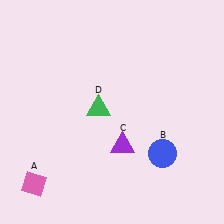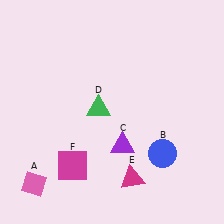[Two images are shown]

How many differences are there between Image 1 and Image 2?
There are 2 differences between the two images.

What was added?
A magenta triangle (E), a magenta square (F) were added in Image 2.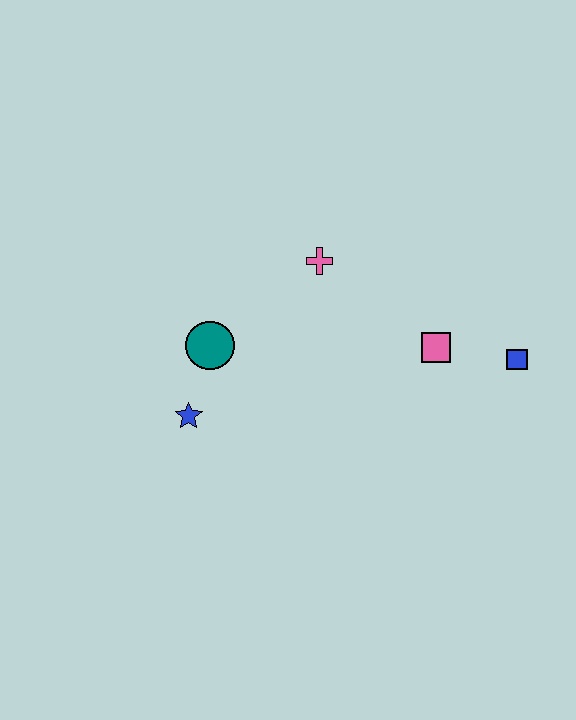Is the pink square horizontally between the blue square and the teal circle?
Yes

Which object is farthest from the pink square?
The blue star is farthest from the pink square.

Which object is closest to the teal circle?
The blue star is closest to the teal circle.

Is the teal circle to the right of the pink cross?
No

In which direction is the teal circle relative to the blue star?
The teal circle is above the blue star.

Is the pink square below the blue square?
No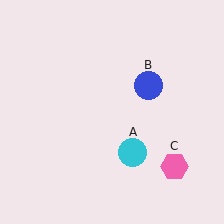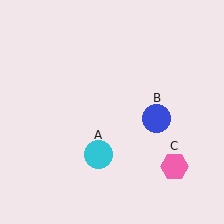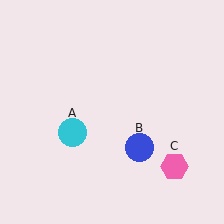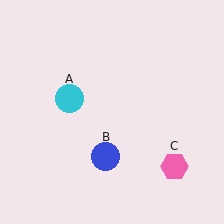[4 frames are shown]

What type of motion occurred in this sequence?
The cyan circle (object A), blue circle (object B) rotated clockwise around the center of the scene.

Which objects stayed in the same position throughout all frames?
Pink hexagon (object C) remained stationary.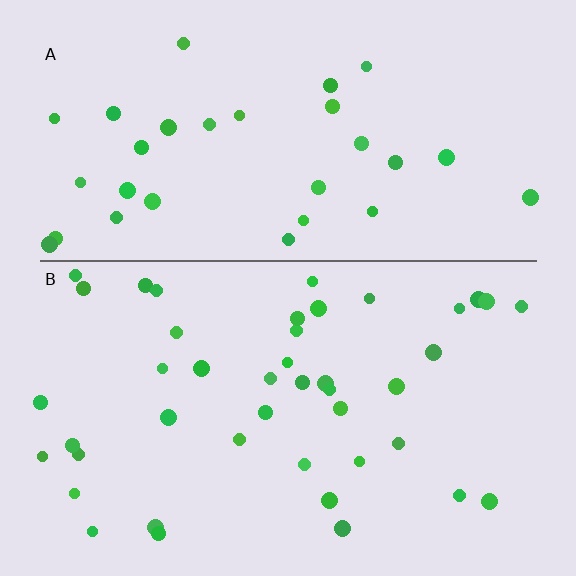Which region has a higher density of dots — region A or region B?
B (the bottom).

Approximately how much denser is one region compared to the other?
Approximately 1.4× — region B over region A.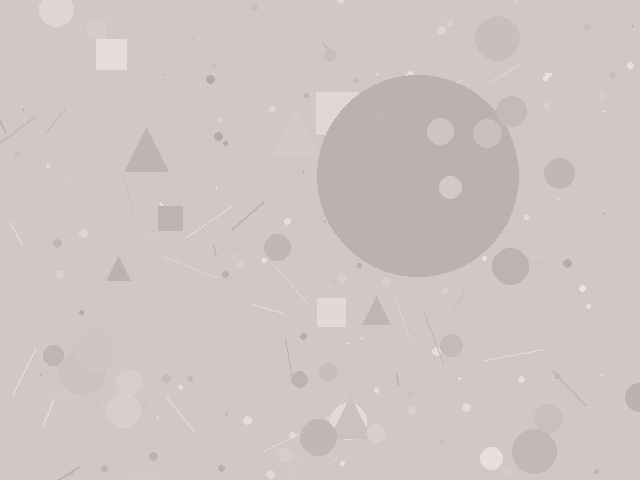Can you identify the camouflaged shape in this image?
The camouflaged shape is a circle.